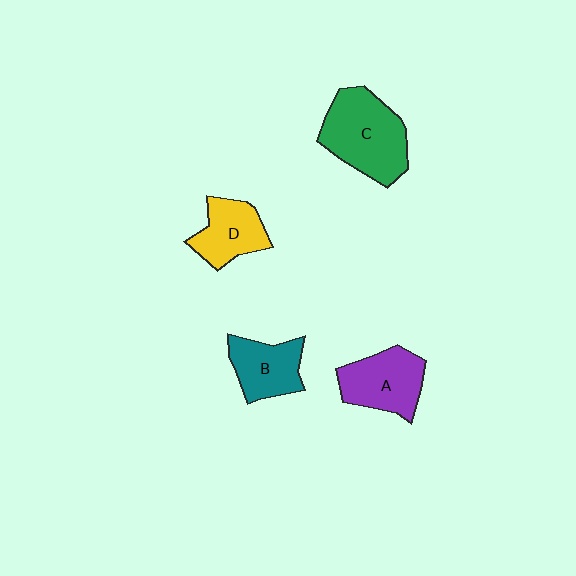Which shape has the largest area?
Shape C (green).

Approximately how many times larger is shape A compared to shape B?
Approximately 1.2 times.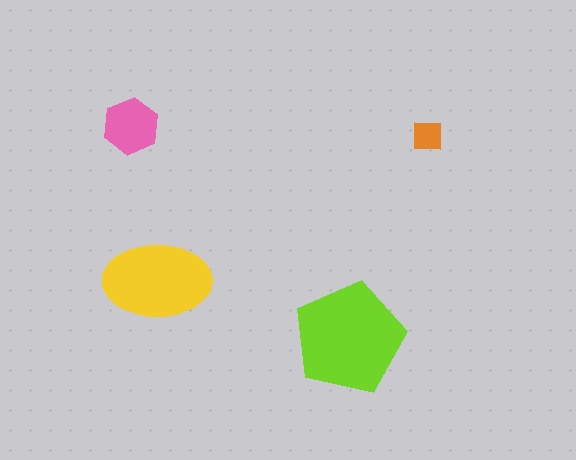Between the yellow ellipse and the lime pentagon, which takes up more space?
The lime pentagon.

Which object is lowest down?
The lime pentagon is bottommost.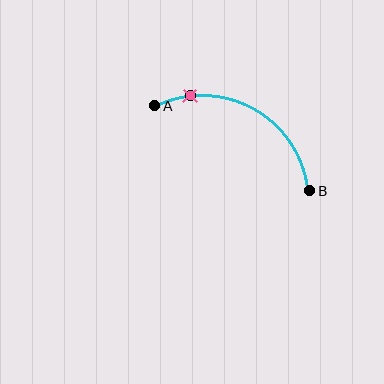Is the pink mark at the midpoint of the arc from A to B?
No. The pink mark lies on the arc but is closer to endpoint A. The arc midpoint would be at the point on the curve equidistant along the arc from both A and B.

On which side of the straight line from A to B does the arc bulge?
The arc bulges above the straight line connecting A and B.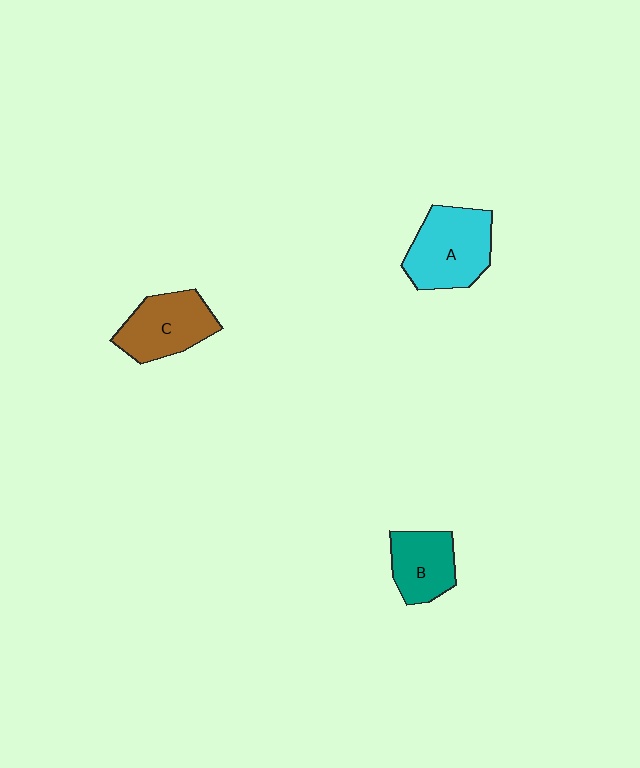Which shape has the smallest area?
Shape B (teal).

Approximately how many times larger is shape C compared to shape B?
Approximately 1.2 times.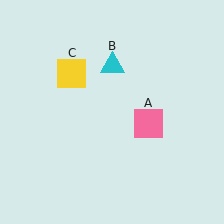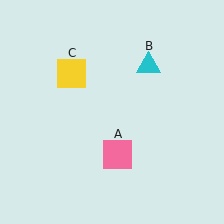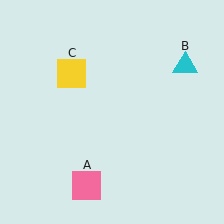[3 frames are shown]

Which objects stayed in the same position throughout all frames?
Yellow square (object C) remained stationary.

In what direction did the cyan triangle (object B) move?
The cyan triangle (object B) moved right.